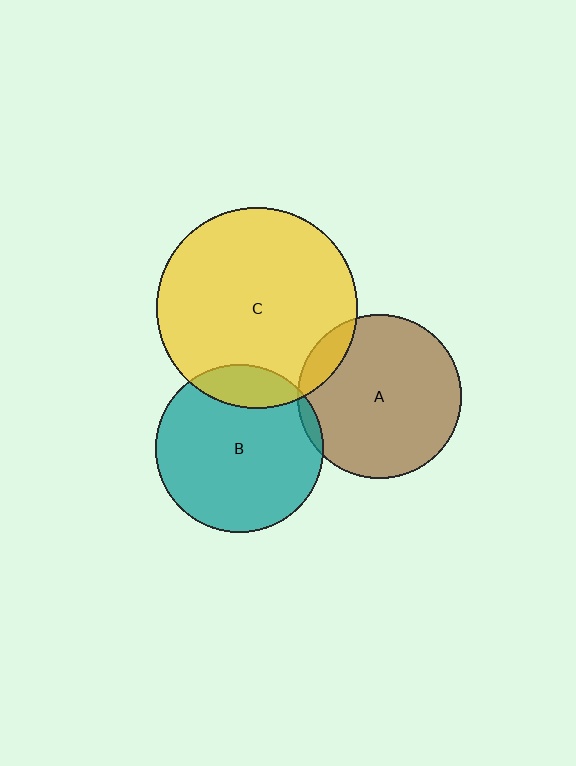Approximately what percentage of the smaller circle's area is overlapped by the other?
Approximately 10%.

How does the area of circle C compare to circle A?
Approximately 1.5 times.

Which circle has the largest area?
Circle C (yellow).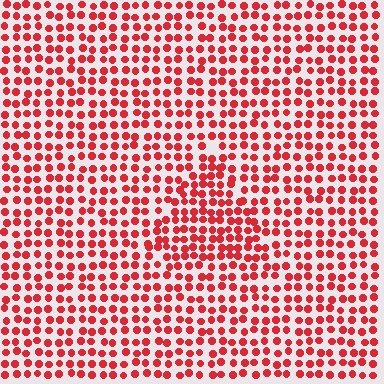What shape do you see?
I see a triangle.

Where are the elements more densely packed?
The elements are more densely packed inside the triangle boundary.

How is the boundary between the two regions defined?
The boundary is defined by a change in element density (approximately 1.5x ratio). All elements are the same color, size, and shape.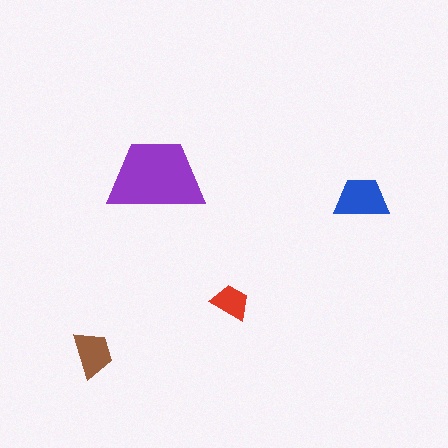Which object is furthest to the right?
The blue trapezoid is rightmost.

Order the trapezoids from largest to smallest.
the purple one, the blue one, the brown one, the red one.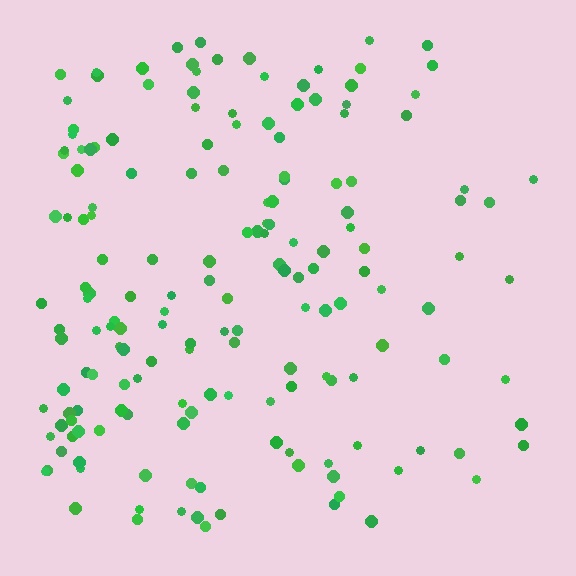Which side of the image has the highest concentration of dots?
The left.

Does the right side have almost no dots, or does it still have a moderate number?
Still a moderate number, just noticeably fewer than the left.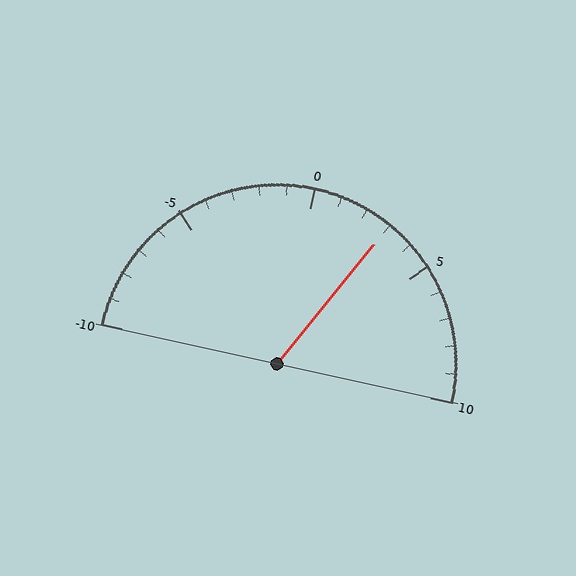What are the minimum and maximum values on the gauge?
The gauge ranges from -10 to 10.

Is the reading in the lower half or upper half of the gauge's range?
The reading is in the upper half of the range (-10 to 10).